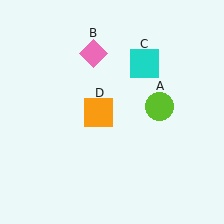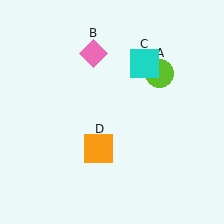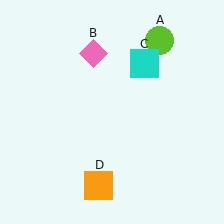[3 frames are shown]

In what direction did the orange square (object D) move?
The orange square (object D) moved down.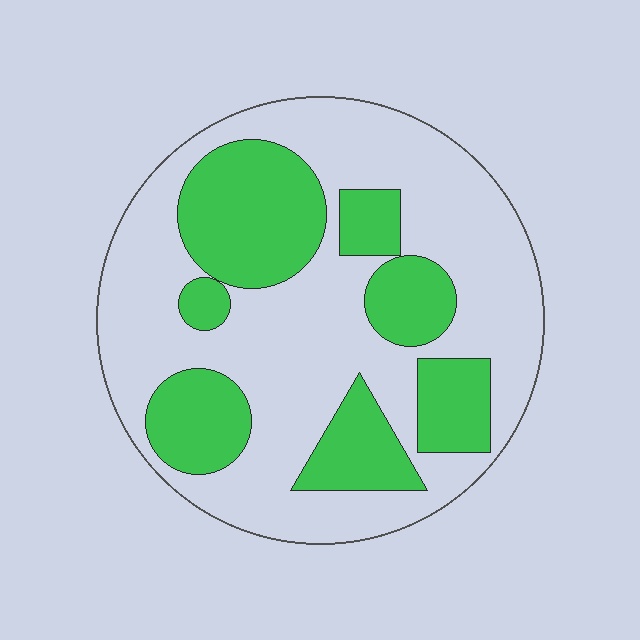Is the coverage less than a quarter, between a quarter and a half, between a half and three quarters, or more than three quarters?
Between a quarter and a half.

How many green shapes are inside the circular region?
7.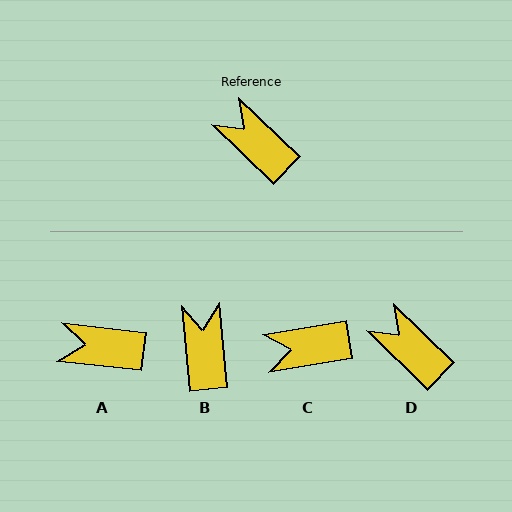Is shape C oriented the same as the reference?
No, it is off by about 53 degrees.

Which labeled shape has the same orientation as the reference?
D.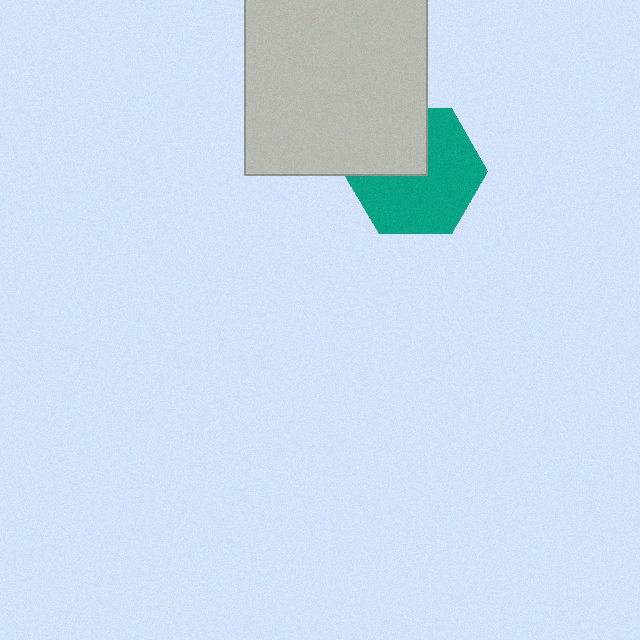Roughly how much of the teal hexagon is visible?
Most of it is visible (roughly 67%).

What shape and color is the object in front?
The object in front is a light gray square.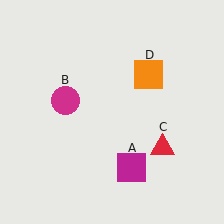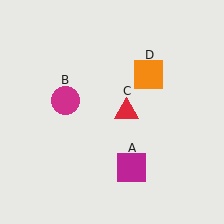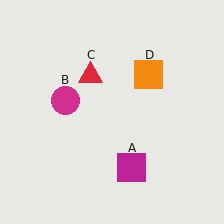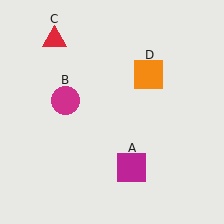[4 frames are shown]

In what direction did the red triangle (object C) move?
The red triangle (object C) moved up and to the left.